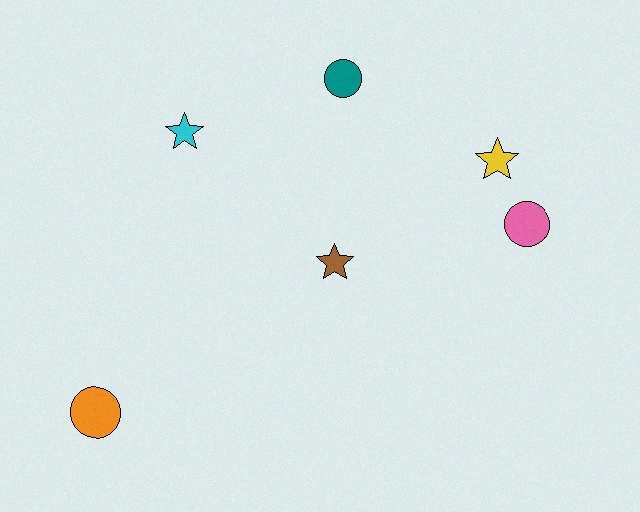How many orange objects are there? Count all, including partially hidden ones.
There is 1 orange object.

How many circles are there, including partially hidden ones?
There are 3 circles.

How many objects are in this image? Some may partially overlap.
There are 6 objects.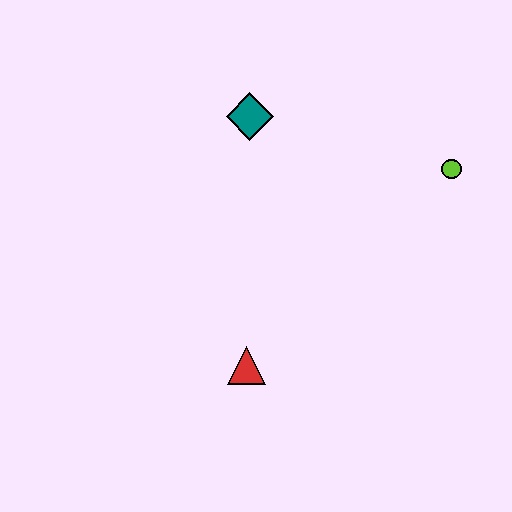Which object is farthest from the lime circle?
The red triangle is farthest from the lime circle.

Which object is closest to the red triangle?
The teal diamond is closest to the red triangle.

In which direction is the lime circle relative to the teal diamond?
The lime circle is to the right of the teal diamond.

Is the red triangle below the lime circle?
Yes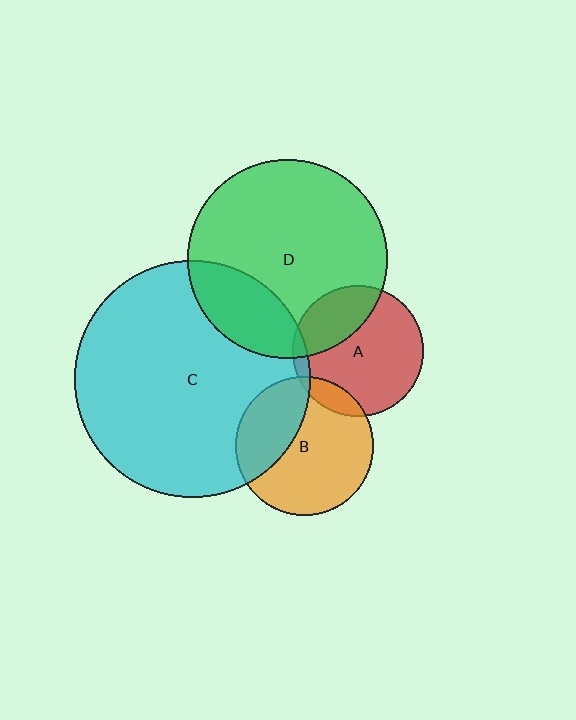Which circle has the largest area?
Circle C (cyan).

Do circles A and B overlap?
Yes.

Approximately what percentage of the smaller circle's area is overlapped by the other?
Approximately 10%.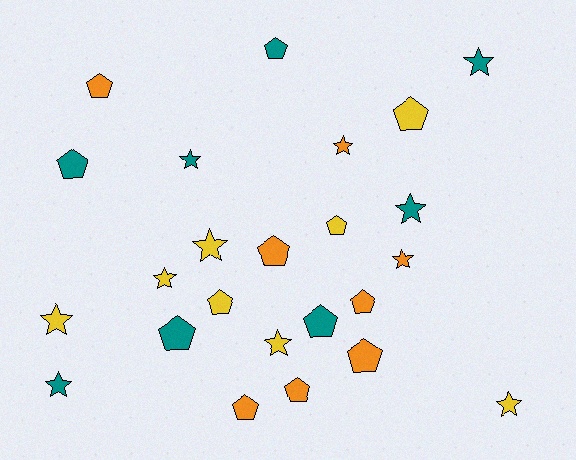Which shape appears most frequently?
Pentagon, with 13 objects.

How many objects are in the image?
There are 24 objects.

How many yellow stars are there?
There are 5 yellow stars.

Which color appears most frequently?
Teal, with 8 objects.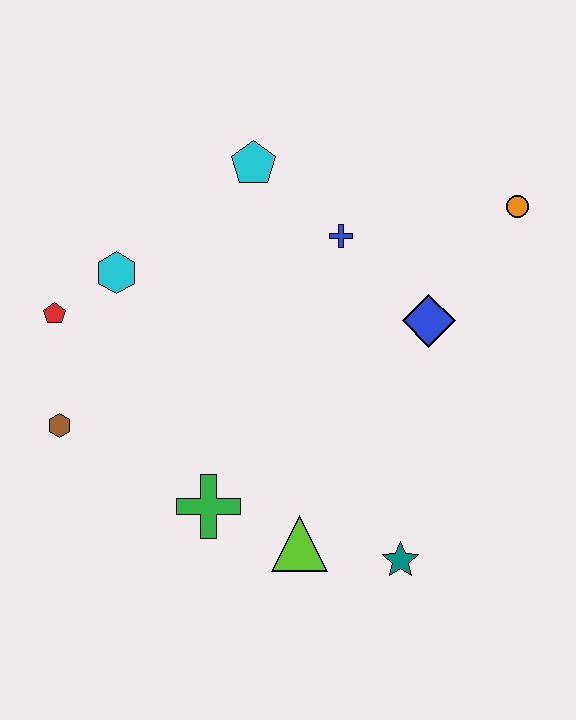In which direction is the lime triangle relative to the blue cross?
The lime triangle is below the blue cross.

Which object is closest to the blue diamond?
The blue cross is closest to the blue diamond.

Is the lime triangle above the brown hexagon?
No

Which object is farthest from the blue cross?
The brown hexagon is farthest from the blue cross.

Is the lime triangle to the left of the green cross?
No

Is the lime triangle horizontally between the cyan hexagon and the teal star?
Yes